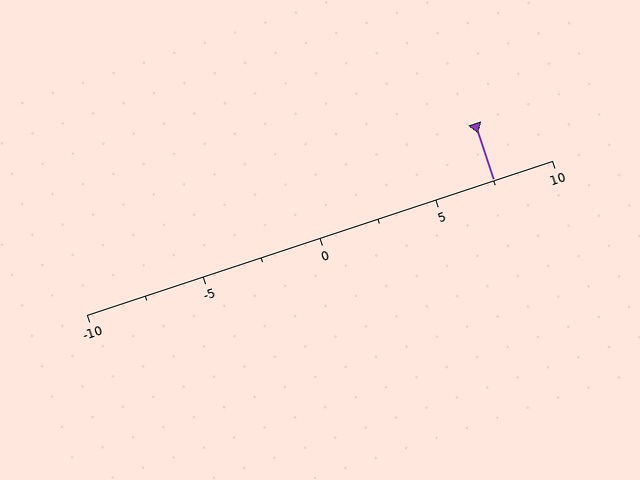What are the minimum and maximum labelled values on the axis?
The axis runs from -10 to 10.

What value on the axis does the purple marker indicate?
The marker indicates approximately 7.5.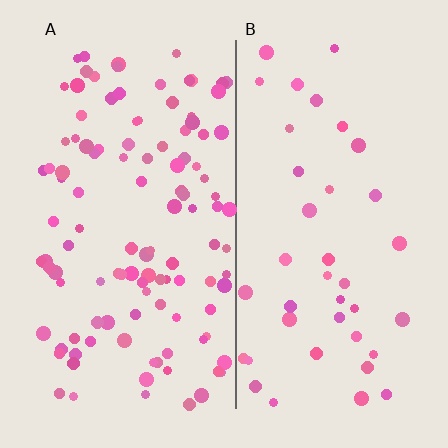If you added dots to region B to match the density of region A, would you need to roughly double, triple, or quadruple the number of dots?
Approximately triple.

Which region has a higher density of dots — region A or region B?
A (the left).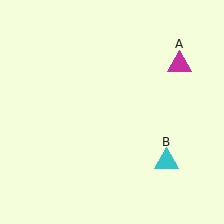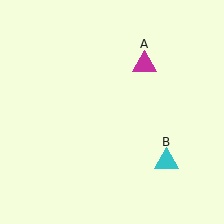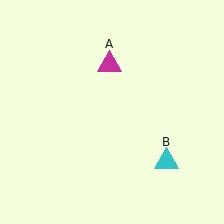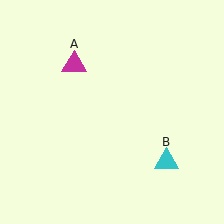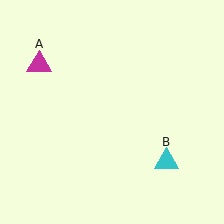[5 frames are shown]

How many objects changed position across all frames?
1 object changed position: magenta triangle (object A).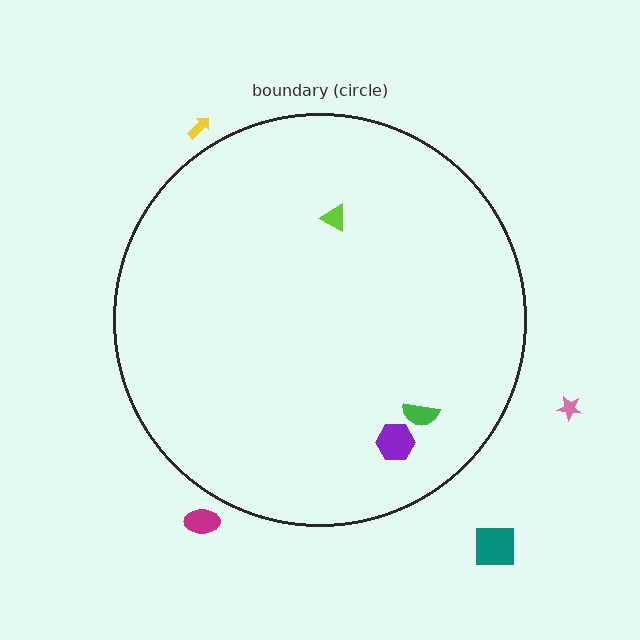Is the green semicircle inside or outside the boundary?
Inside.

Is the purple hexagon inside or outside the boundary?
Inside.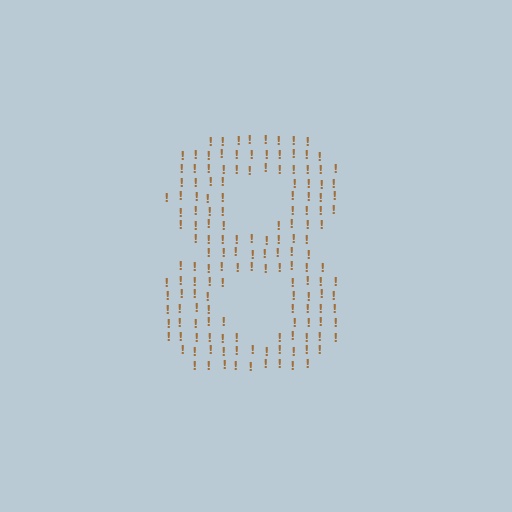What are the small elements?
The small elements are exclamation marks.